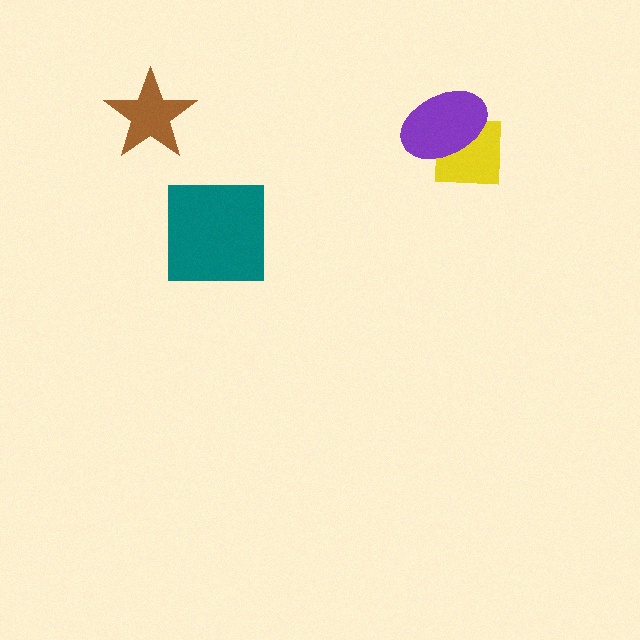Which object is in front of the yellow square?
The purple ellipse is in front of the yellow square.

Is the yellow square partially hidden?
Yes, it is partially covered by another shape.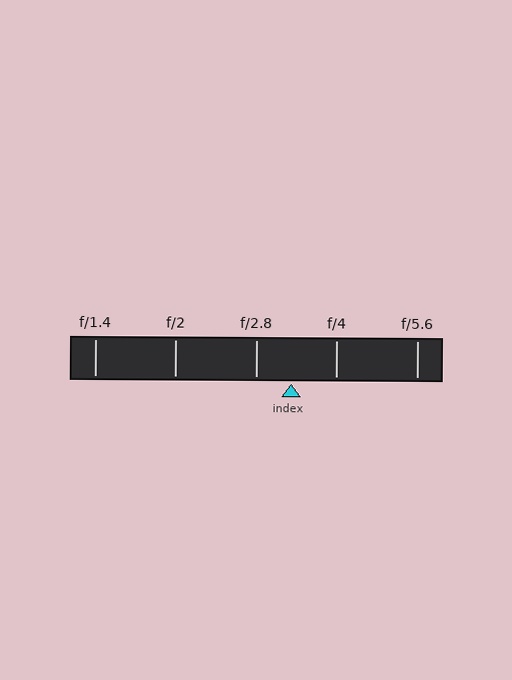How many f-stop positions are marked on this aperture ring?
There are 5 f-stop positions marked.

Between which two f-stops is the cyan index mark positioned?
The index mark is between f/2.8 and f/4.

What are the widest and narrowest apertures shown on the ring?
The widest aperture shown is f/1.4 and the narrowest is f/5.6.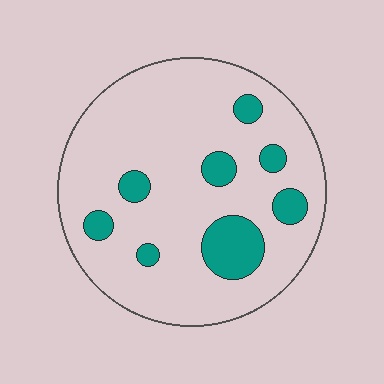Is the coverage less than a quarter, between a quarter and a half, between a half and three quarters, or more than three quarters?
Less than a quarter.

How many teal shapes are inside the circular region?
8.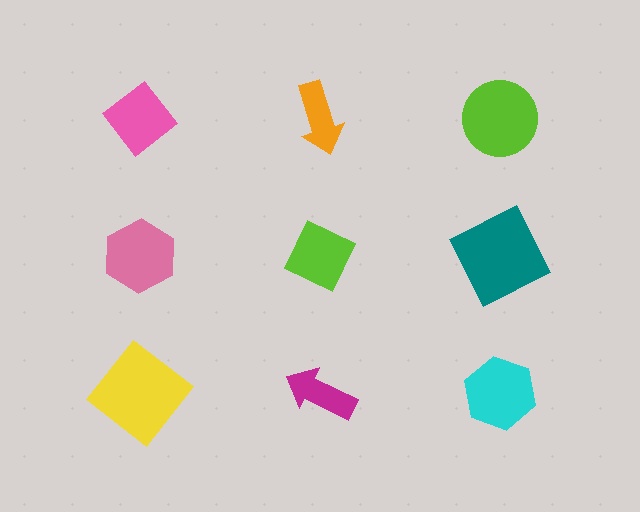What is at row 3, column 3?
A cyan hexagon.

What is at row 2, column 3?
A teal square.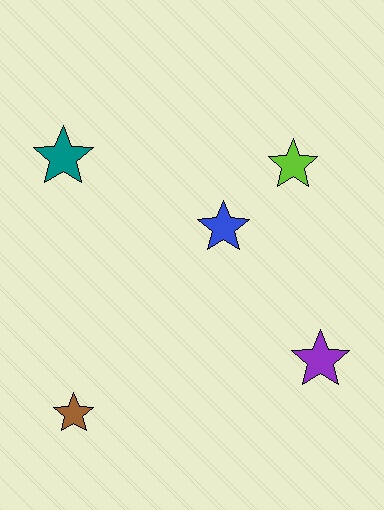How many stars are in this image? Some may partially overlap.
There are 5 stars.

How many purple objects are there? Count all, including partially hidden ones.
There is 1 purple object.